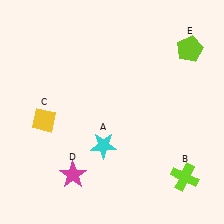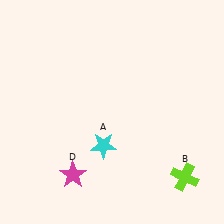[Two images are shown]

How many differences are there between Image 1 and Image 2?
There are 2 differences between the two images.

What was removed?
The yellow diamond (C), the lime pentagon (E) were removed in Image 2.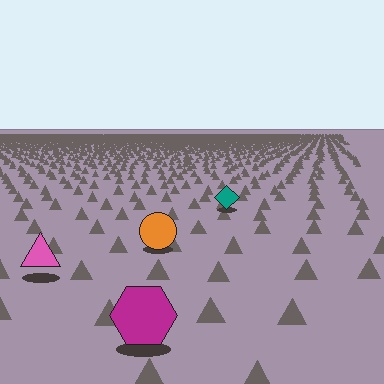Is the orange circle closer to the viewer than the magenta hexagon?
No. The magenta hexagon is closer — you can tell from the texture gradient: the ground texture is coarser near it.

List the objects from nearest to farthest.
From nearest to farthest: the magenta hexagon, the pink triangle, the orange circle, the teal diamond.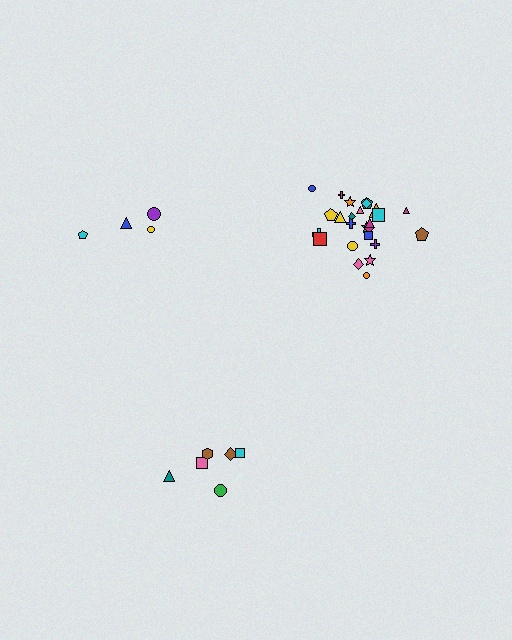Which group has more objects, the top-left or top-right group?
The top-right group.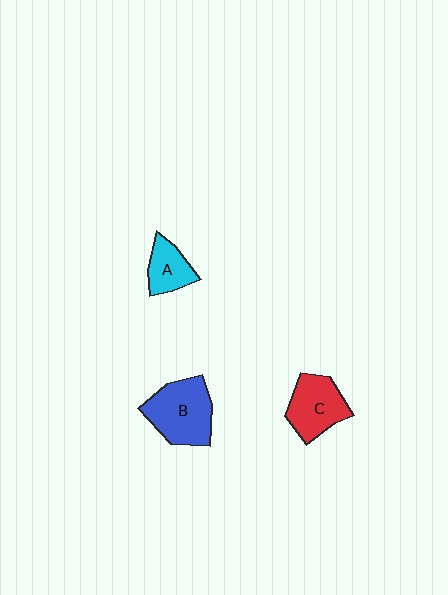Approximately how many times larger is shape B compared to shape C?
Approximately 1.2 times.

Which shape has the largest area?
Shape B (blue).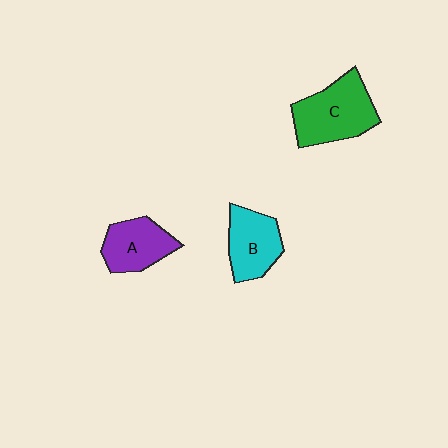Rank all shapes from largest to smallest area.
From largest to smallest: C (green), B (cyan), A (purple).